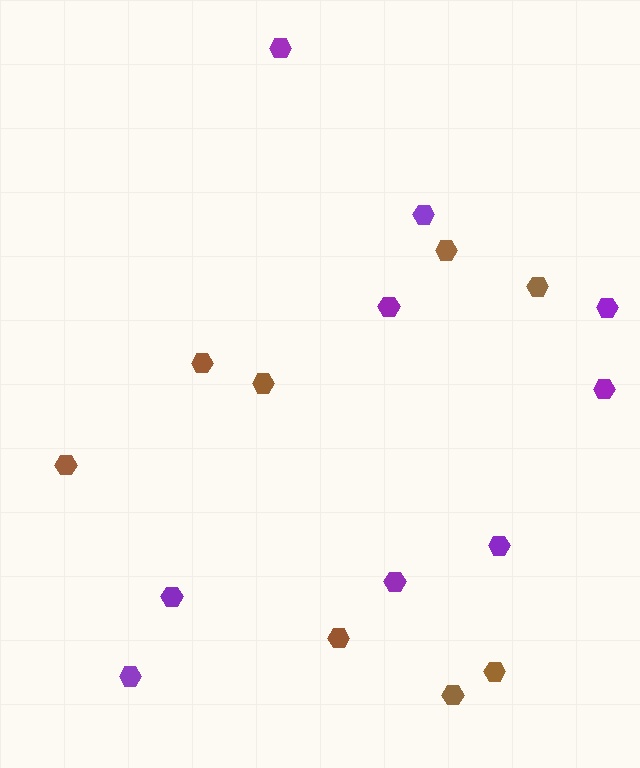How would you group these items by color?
There are 2 groups: one group of brown hexagons (8) and one group of purple hexagons (9).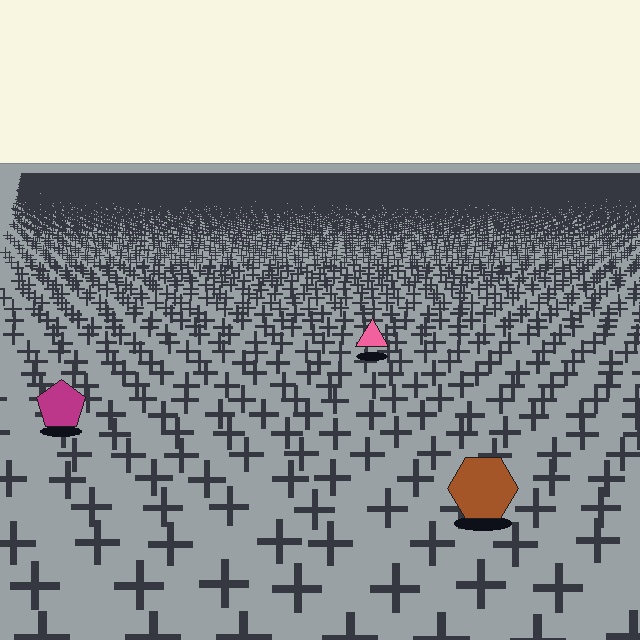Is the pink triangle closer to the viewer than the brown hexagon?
No. The brown hexagon is closer — you can tell from the texture gradient: the ground texture is coarser near it.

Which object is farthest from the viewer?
The pink triangle is farthest from the viewer. It appears smaller and the ground texture around it is denser.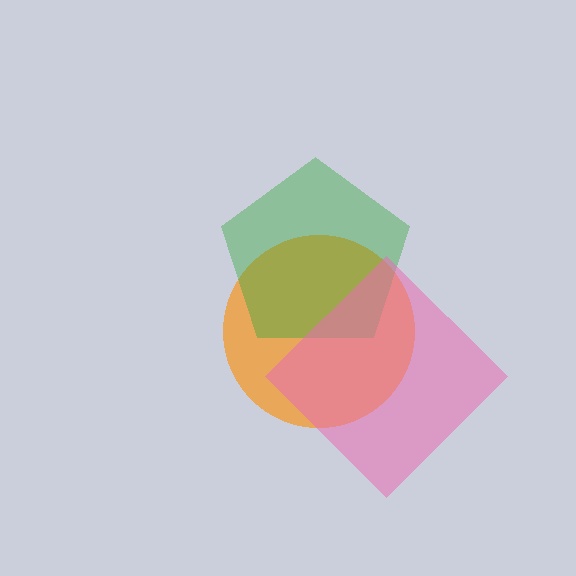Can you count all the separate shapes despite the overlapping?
Yes, there are 3 separate shapes.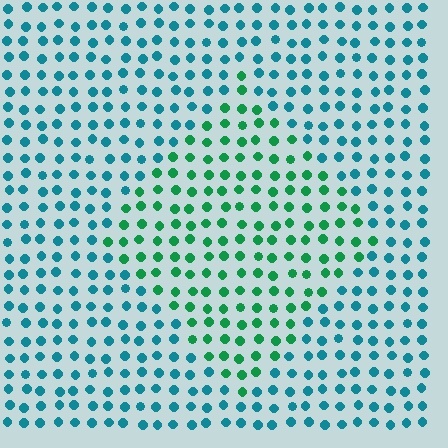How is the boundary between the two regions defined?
The boundary is defined purely by a slight shift in hue (about 42 degrees). Spacing, size, and orientation are identical on both sides.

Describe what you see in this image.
The image is filled with small teal elements in a uniform arrangement. A diamond-shaped region is visible where the elements are tinted to a slightly different hue, forming a subtle color boundary.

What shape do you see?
I see a diamond.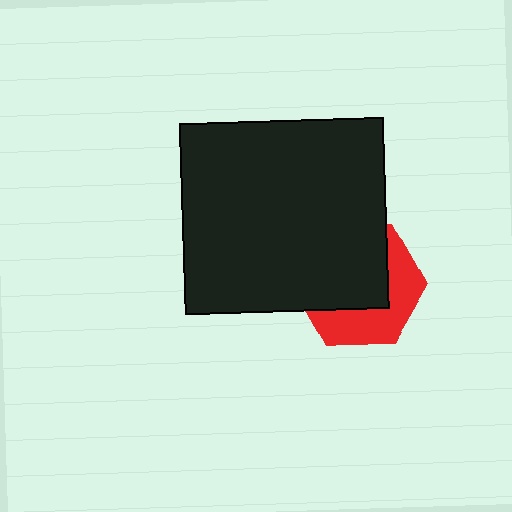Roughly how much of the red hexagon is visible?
A small part of it is visible (roughly 42%).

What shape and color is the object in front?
The object in front is a black rectangle.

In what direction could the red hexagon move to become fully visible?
The red hexagon could move toward the lower-right. That would shift it out from behind the black rectangle entirely.